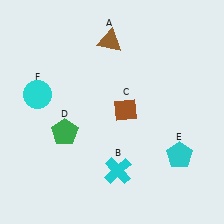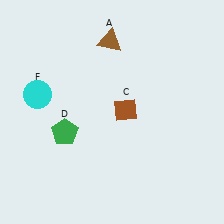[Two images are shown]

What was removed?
The cyan pentagon (E), the cyan cross (B) were removed in Image 2.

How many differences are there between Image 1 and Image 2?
There are 2 differences between the two images.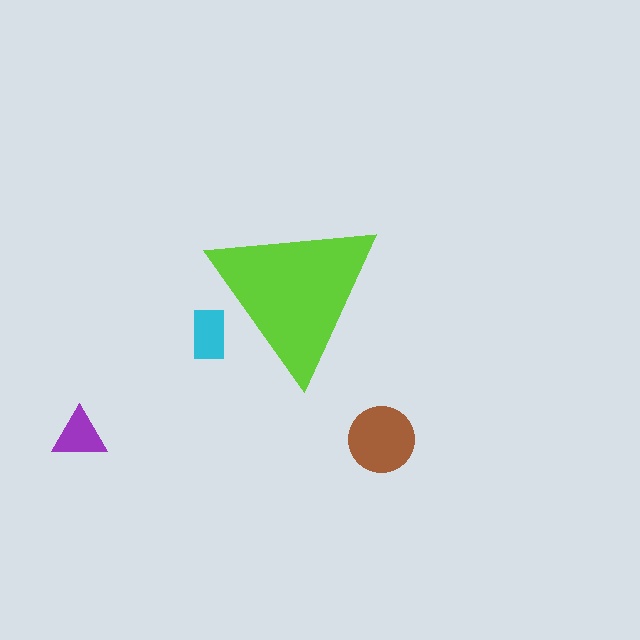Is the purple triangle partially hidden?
No, the purple triangle is fully visible.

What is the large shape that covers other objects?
A lime triangle.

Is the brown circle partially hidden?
No, the brown circle is fully visible.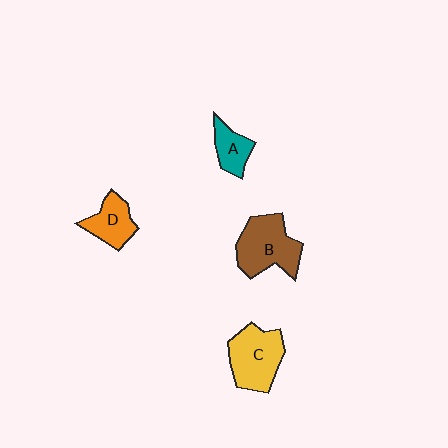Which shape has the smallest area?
Shape A (teal).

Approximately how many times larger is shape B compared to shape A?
Approximately 2.1 times.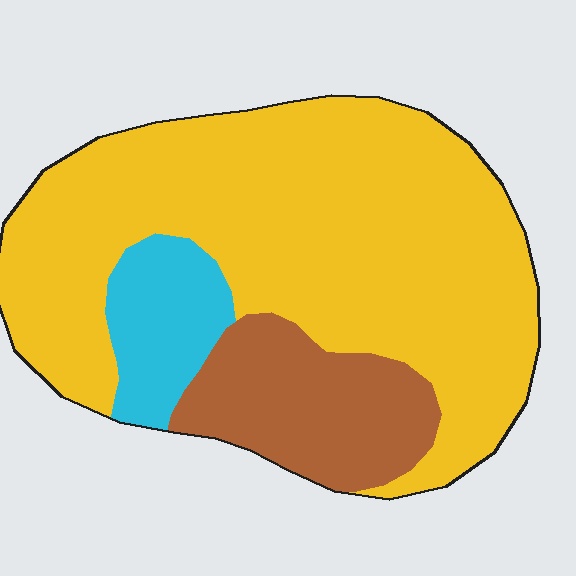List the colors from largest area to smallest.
From largest to smallest: yellow, brown, cyan.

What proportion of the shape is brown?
Brown takes up between a sixth and a third of the shape.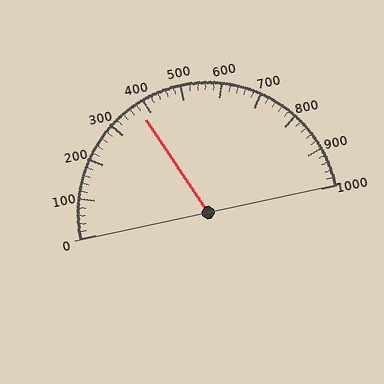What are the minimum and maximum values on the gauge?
The gauge ranges from 0 to 1000.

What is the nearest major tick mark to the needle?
The nearest major tick mark is 400.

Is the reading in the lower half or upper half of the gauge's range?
The reading is in the lower half of the range (0 to 1000).